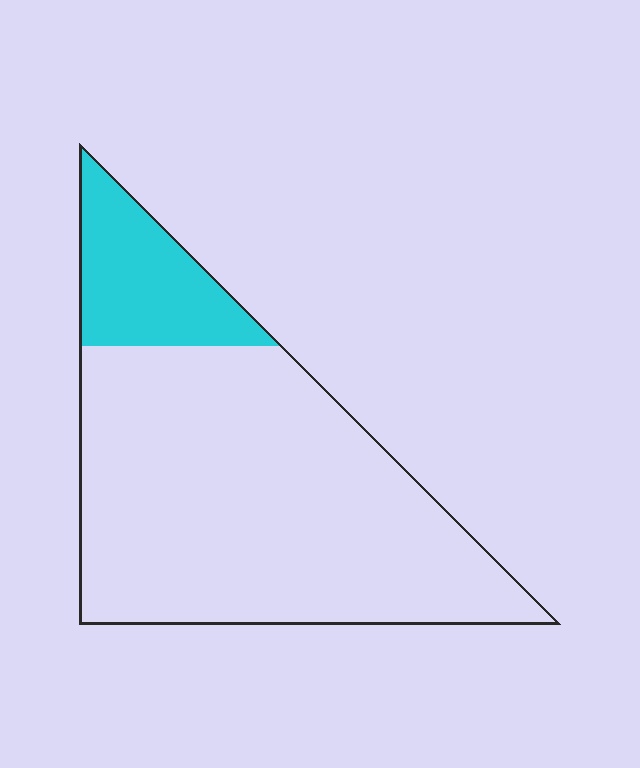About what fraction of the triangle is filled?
About one sixth (1/6).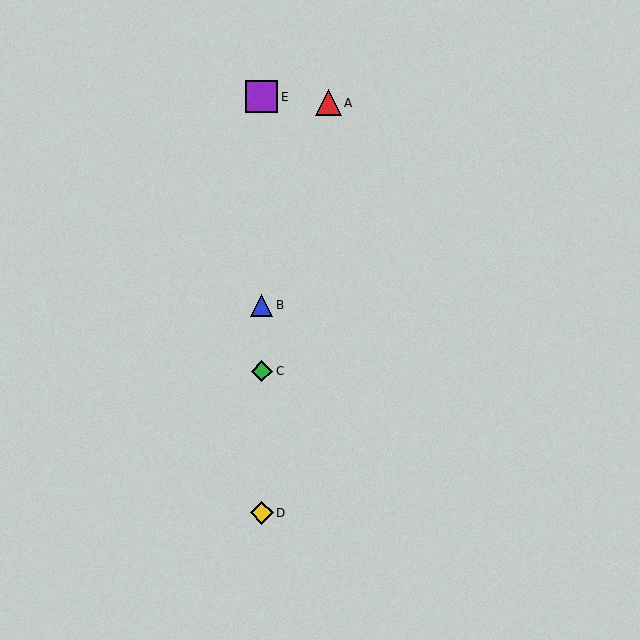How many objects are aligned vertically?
4 objects (B, C, D, E) are aligned vertically.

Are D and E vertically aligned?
Yes, both are at x≈262.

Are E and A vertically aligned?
No, E is at x≈262 and A is at x≈328.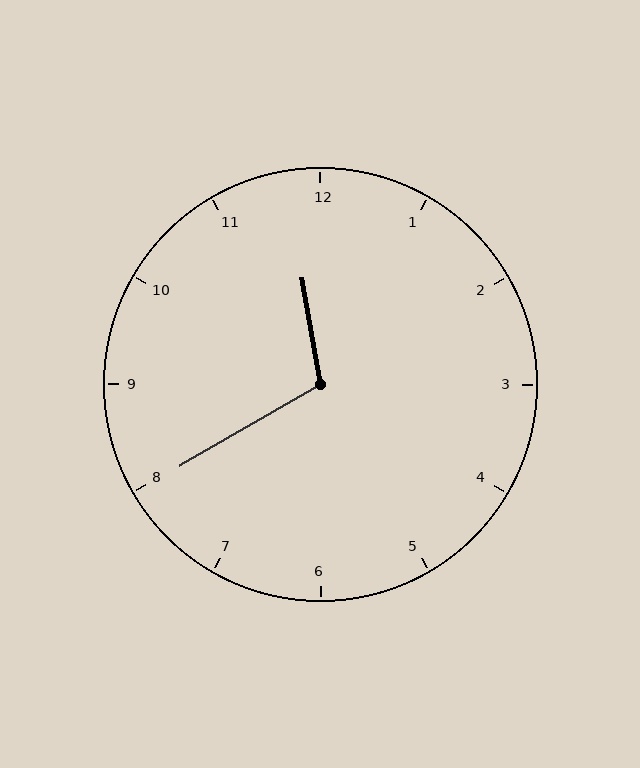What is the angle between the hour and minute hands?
Approximately 110 degrees.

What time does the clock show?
11:40.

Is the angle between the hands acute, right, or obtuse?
It is obtuse.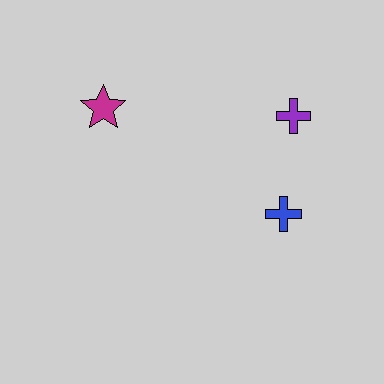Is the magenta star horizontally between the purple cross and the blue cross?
No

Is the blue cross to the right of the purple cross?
No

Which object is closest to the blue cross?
The purple cross is closest to the blue cross.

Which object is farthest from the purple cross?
The magenta star is farthest from the purple cross.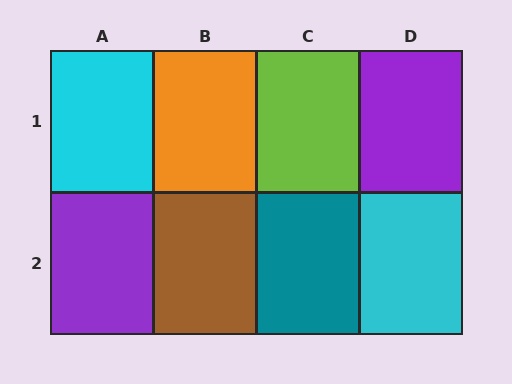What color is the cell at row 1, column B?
Orange.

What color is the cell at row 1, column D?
Purple.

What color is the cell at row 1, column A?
Cyan.